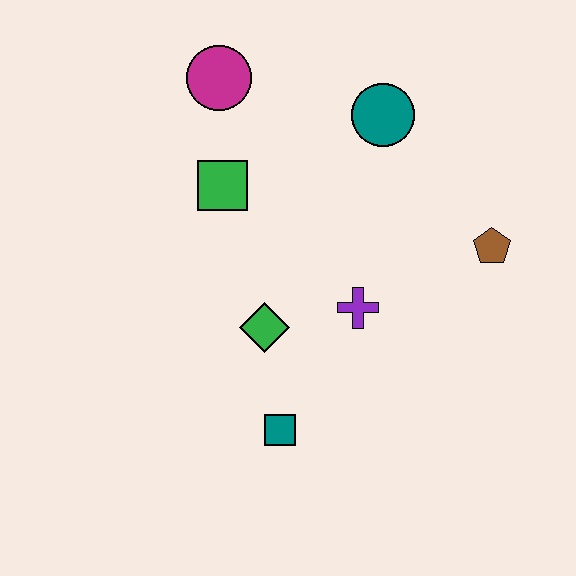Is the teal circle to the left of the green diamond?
No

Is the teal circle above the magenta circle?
No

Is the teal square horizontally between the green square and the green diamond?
No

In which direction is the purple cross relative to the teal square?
The purple cross is above the teal square.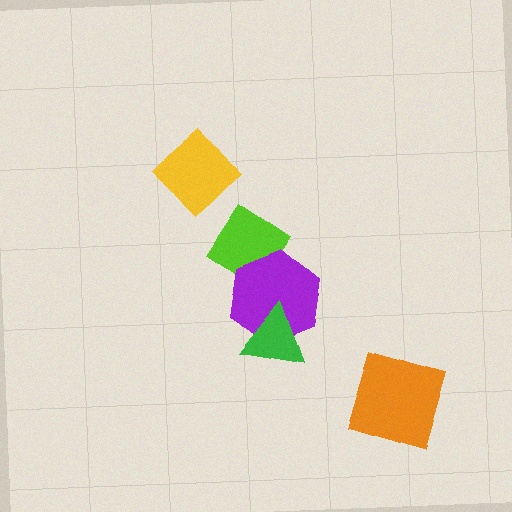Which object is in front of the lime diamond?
The purple hexagon is in front of the lime diamond.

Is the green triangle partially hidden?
No, no other shape covers it.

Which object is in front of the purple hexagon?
The green triangle is in front of the purple hexagon.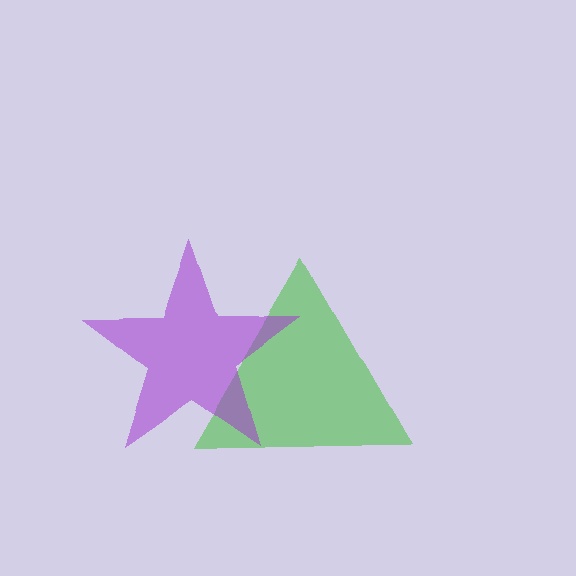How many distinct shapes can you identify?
There are 2 distinct shapes: a green triangle, a purple star.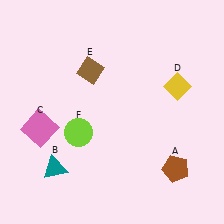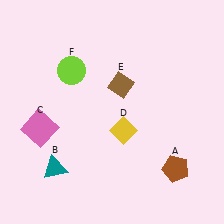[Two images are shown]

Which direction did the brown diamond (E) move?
The brown diamond (E) moved right.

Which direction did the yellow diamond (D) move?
The yellow diamond (D) moved left.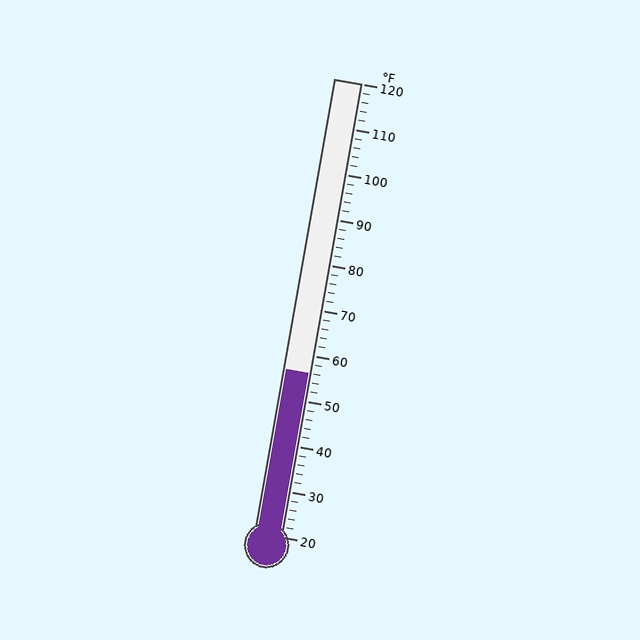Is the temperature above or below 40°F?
The temperature is above 40°F.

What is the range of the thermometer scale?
The thermometer scale ranges from 20°F to 120°F.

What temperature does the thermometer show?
The thermometer shows approximately 56°F.